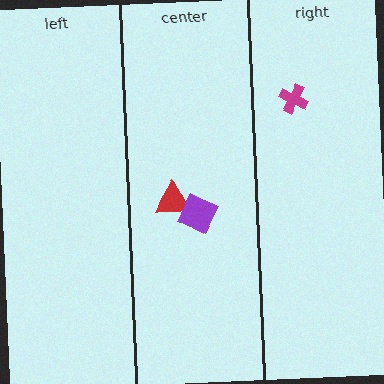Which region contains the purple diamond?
The center region.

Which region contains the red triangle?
The center region.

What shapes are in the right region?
The magenta cross.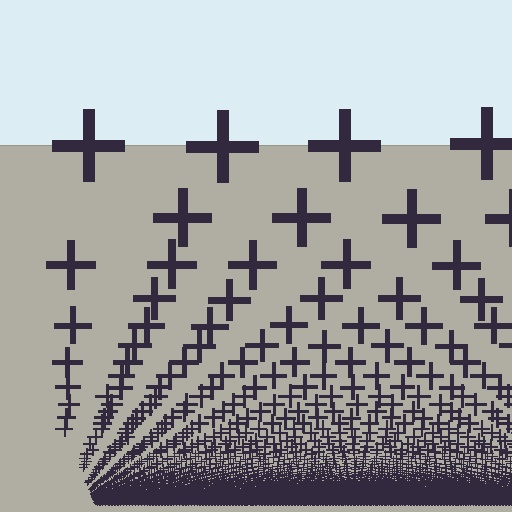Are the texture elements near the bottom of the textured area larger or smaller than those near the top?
Smaller. The gradient is inverted — elements near the bottom are smaller and denser.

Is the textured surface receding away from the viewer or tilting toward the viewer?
The surface appears to tilt toward the viewer. Texture elements get larger and sparser toward the top.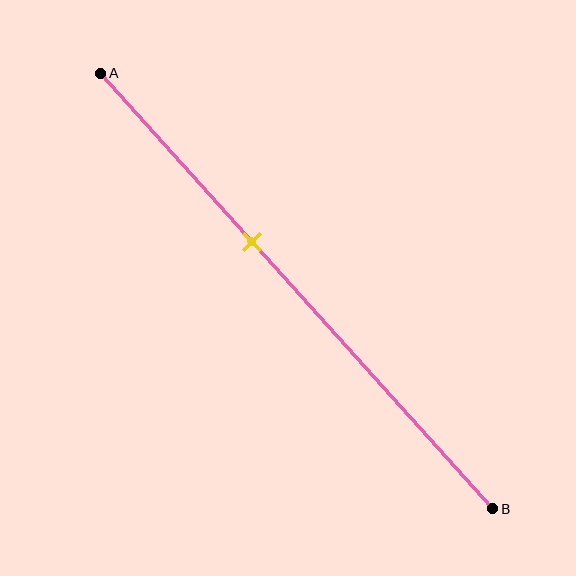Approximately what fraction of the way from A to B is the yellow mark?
The yellow mark is approximately 40% of the way from A to B.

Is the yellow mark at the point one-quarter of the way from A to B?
No, the mark is at about 40% from A, not at the 25% one-quarter point.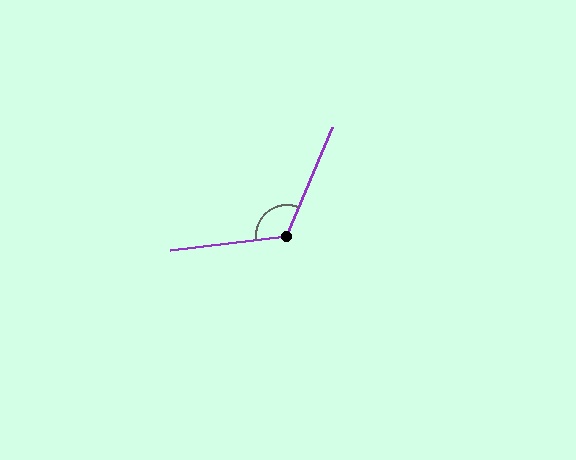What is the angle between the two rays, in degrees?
Approximately 120 degrees.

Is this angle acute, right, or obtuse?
It is obtuse.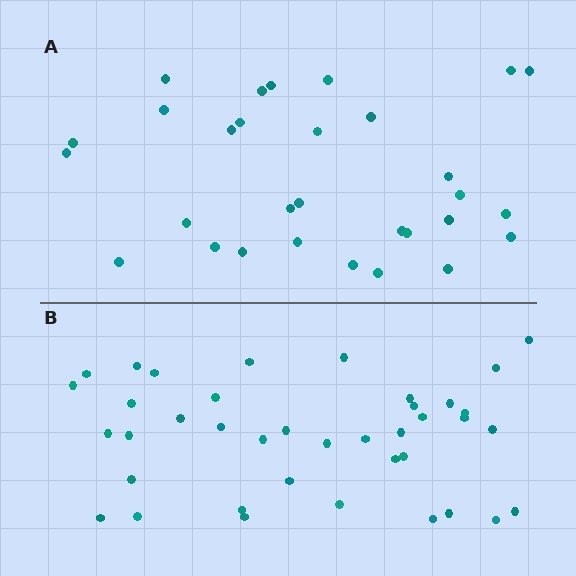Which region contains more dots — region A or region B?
Region B (the bottom region) has more dots.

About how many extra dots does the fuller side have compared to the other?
Region B has roughly 8 or so more dots than region A.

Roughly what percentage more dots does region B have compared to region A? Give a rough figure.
About 30% more.